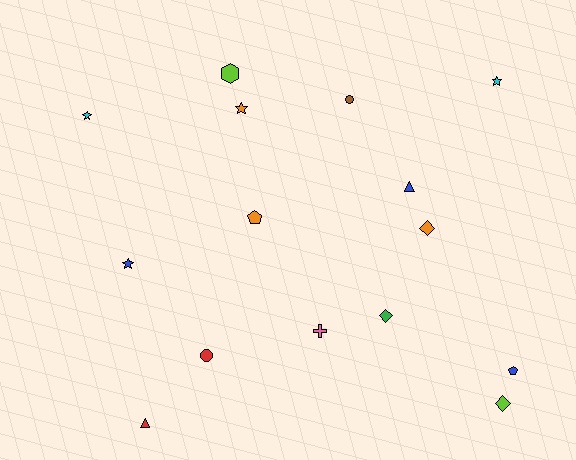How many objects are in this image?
There are 15 objects.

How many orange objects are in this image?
There are 3 orange objects.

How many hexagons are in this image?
There is 1 hexagon.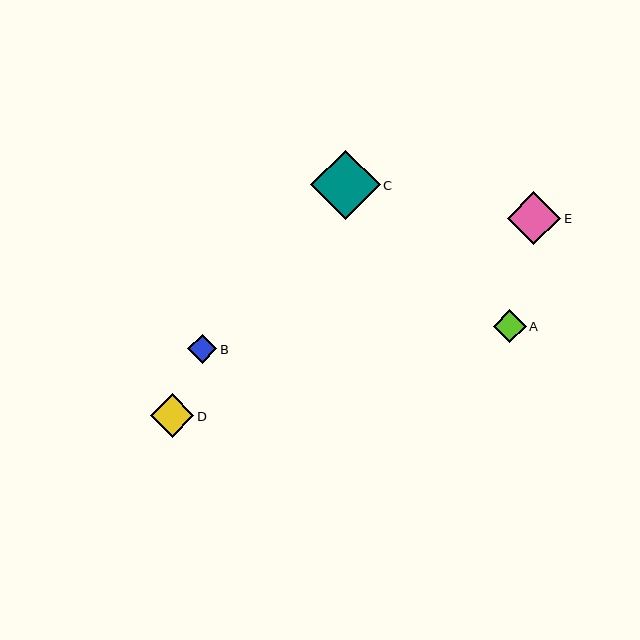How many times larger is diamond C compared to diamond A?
Diamond C is approximately 2.1 times the size of diamond A.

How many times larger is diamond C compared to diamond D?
Diamond C is approximately 1.6 times the size of diamond D.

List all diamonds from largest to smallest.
From largest to smallest: C, E, D, A, B.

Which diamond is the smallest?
Diamond B is the smallest with a size of approximately 29 pixels.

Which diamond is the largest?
Diamond C is the largest with a size of approximately 69 pixels.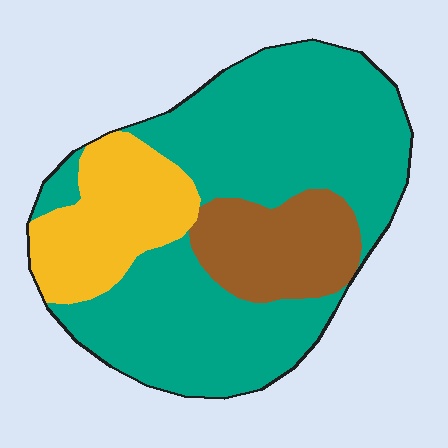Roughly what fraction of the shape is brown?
Brown takes up about one sixth (1/6) of the shape.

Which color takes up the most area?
Teal, at roughly 65%.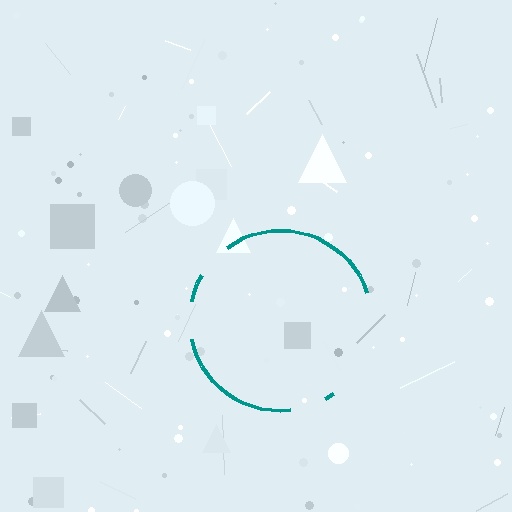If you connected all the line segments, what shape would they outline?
They would outline a circle.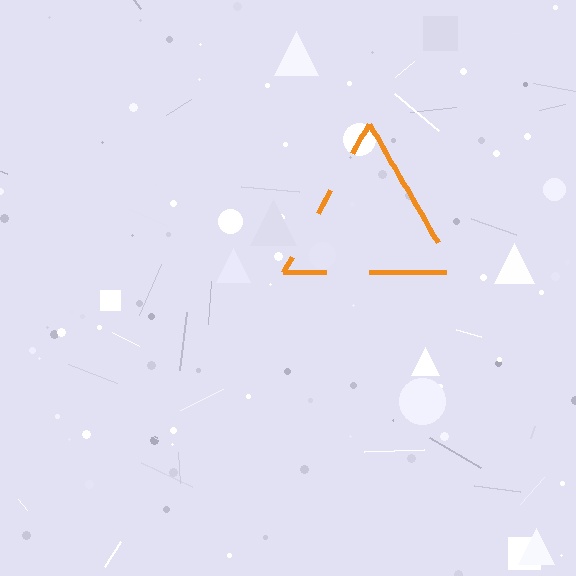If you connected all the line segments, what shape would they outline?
They would outline a triangle.